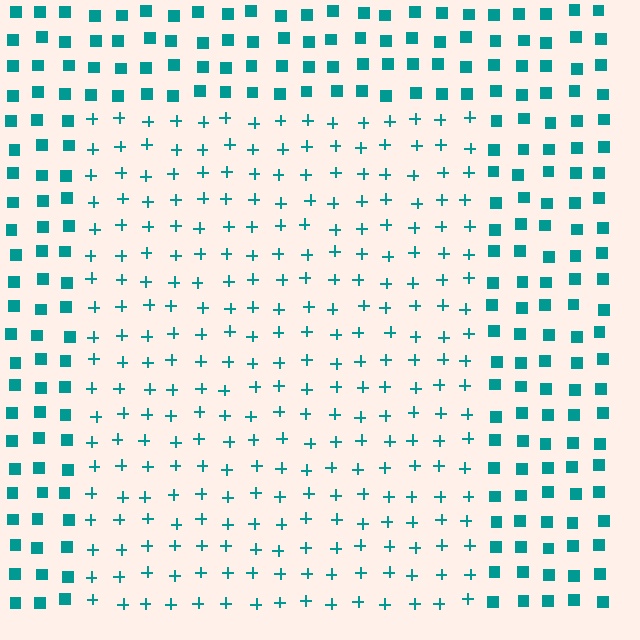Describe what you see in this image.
The image is filled with small teal elements arranged in a uniform grid. A rectangle-shaped region contains plus signs, while the surrounding area contains squares. The boundary is defined purely by the change in element shape.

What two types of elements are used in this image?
The image uses plus signs inside the rectangle region and squares outside it.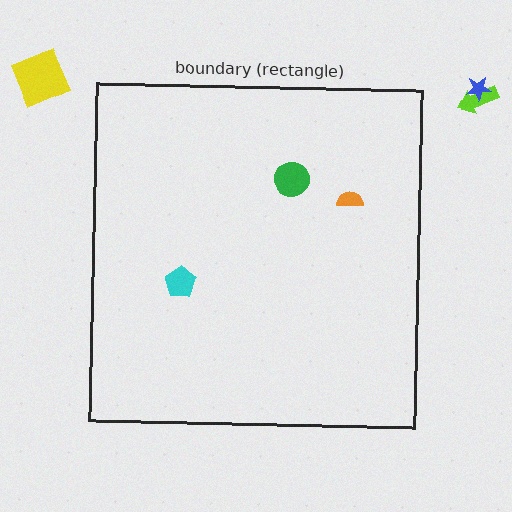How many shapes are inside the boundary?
3 inside, 3 outside.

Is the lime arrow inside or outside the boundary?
Outside.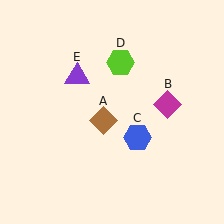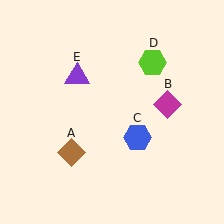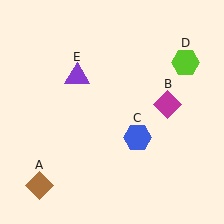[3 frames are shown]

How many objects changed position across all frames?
2 objects changed position: brown diamond (object A), lime hexagon (object D).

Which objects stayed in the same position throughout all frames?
Magenta diamond (object B) and blue hexagon (object C) and purple triangle (object E) remained stationary.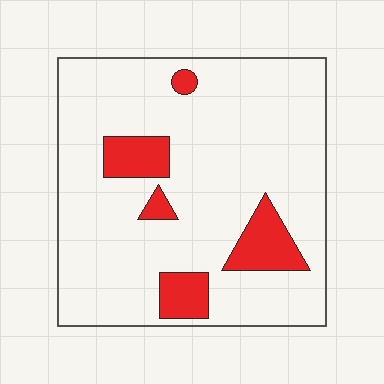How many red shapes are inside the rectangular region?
5.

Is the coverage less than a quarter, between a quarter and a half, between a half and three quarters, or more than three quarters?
Less than a quarter.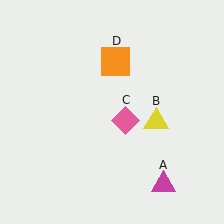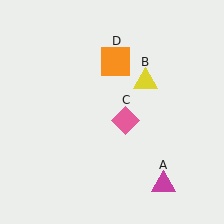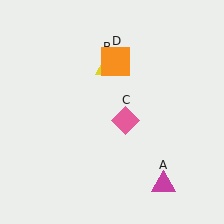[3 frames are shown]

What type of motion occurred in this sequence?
The yellow triangle (object B) rotated counterclockwise around the center of the scene.